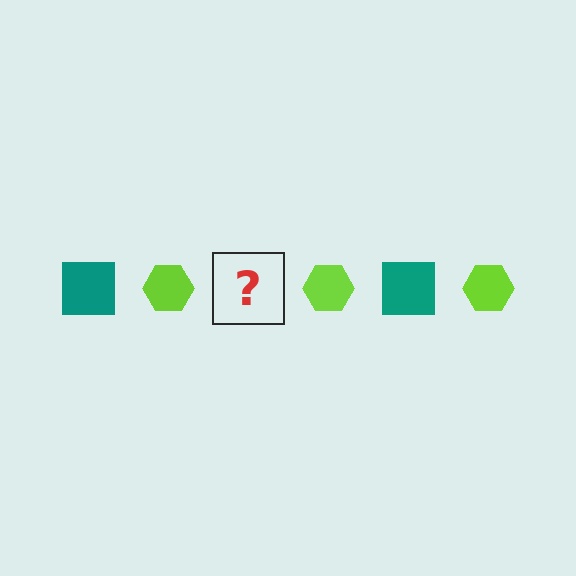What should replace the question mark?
The question mark should be replaced with a teal square.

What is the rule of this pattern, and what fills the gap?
The rule is that the pattern alternates between teal square and lime hexagon. The gap should be filled with a teal square.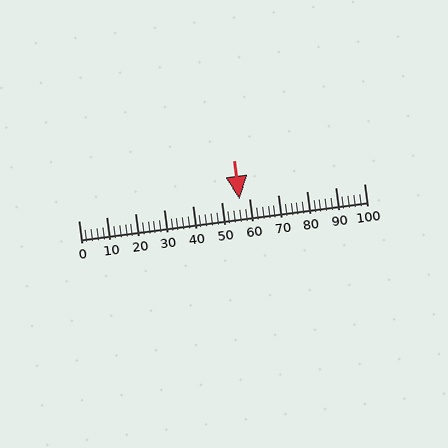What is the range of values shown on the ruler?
The ruler shows values from 0 to 100.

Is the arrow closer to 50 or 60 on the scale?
The arrow is closer to 60.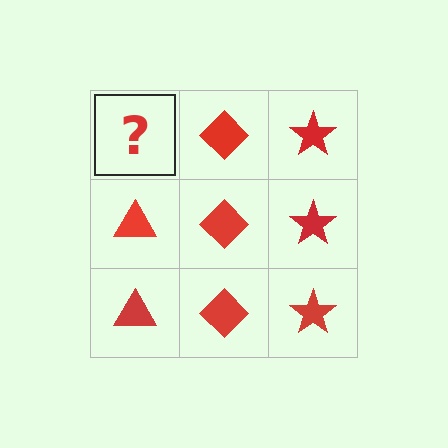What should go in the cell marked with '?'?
The missing cell should contain a red triangle.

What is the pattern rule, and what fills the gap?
The rule is that each column has a consistent shape. The gap should be filled with a red triangle.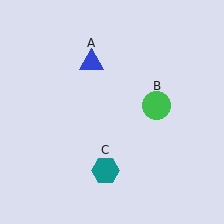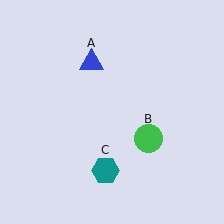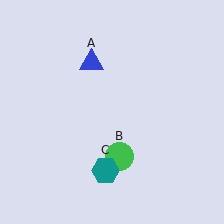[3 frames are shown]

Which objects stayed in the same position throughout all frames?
Blue triangle (object A) and teal hexagon (object C) remained stationary.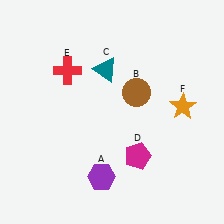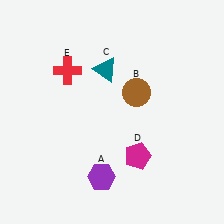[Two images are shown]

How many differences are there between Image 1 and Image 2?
There is 1 difference between the two images.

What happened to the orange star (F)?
The orange star (F) was removed in Image 2. It was in the top-right area of Image 1.